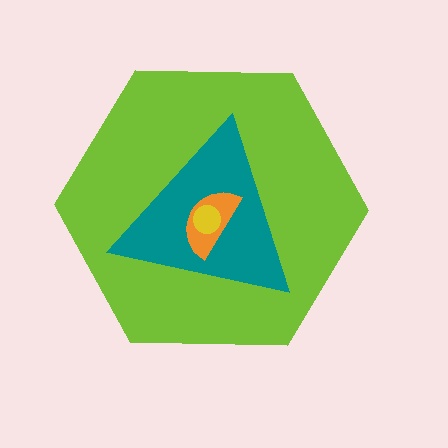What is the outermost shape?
The lime hexagon.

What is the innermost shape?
The yellow circle.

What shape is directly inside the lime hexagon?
The teal triangle.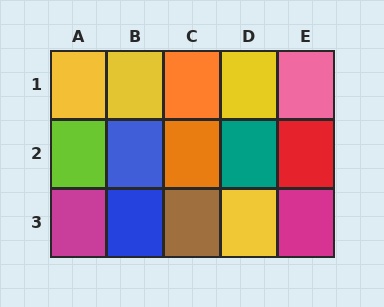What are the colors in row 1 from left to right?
Yellow, yellow, orange, yellow, pink.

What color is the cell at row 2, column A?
Lime.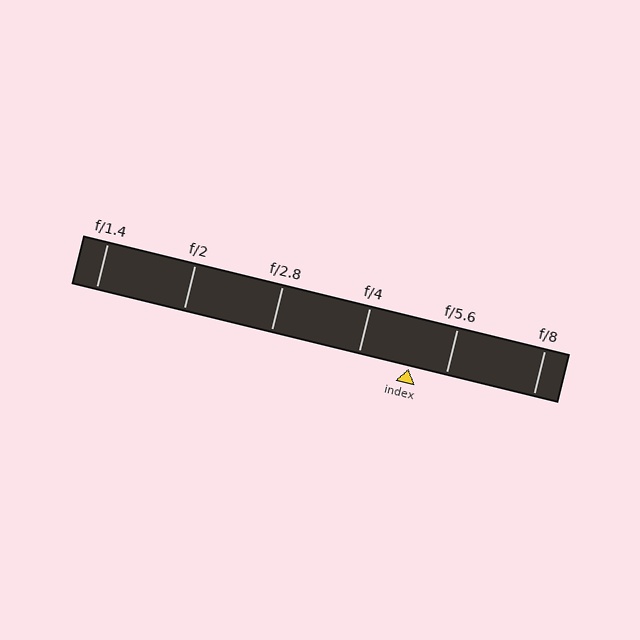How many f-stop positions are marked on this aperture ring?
There are 6 f-stop positions marked.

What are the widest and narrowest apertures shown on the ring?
The widest aperture shown is f/1.4 and the narrowest is f/8.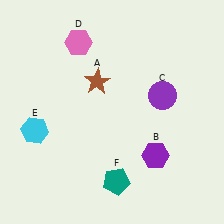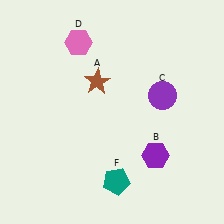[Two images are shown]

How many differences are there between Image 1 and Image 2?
There is 1 difference between the two images.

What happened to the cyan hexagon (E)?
The cyan hexagon (E) was removed in Image 2. It was in the bottom-left area of Image 1.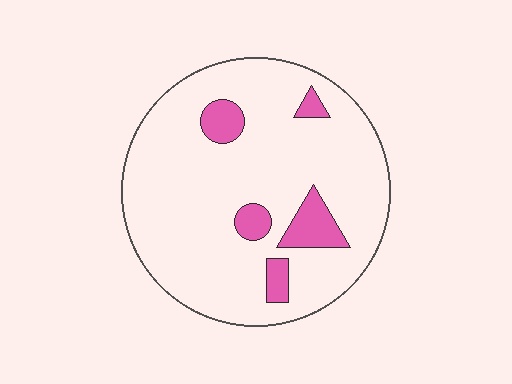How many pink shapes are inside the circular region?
5.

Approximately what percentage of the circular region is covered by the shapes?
Approximately 10%.